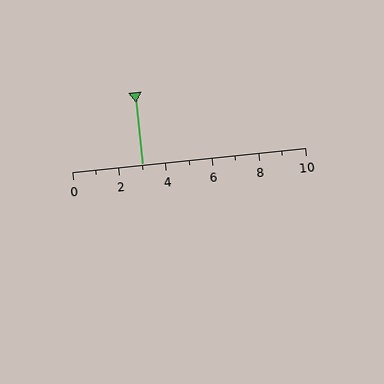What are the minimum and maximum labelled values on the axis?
The axis runs from 0 to 10.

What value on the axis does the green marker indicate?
The marker indicates approximately 3.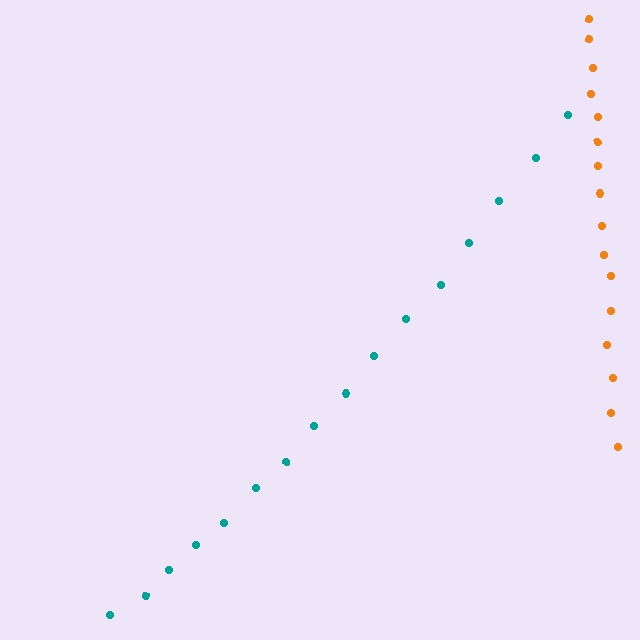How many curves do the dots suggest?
There are 2 distinct paths.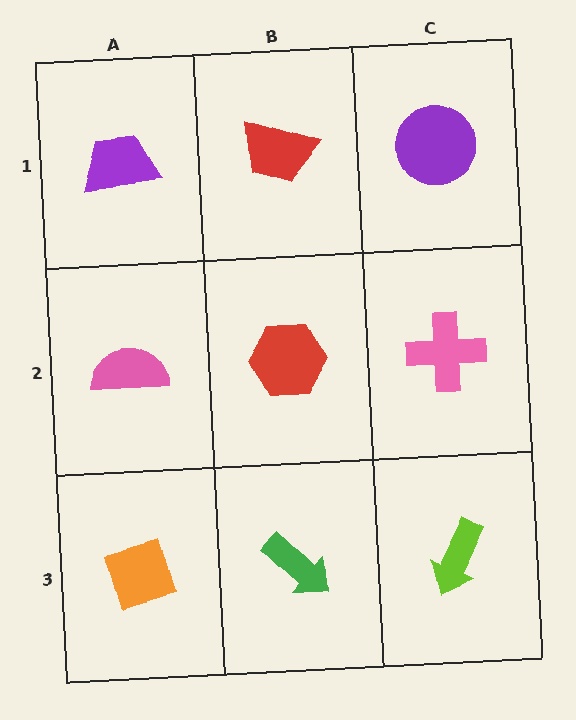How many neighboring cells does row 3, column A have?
2.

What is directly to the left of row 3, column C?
A green arrow.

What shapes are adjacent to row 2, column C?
A purple circle (row 1, column C), a lime arrow (row 3, column C), a red hexagon (row 2, column B).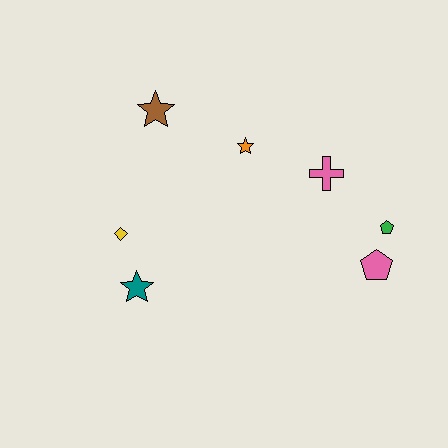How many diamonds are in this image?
There is 1 diamond.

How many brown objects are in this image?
There is 1 brown object.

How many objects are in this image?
There are 7 objects.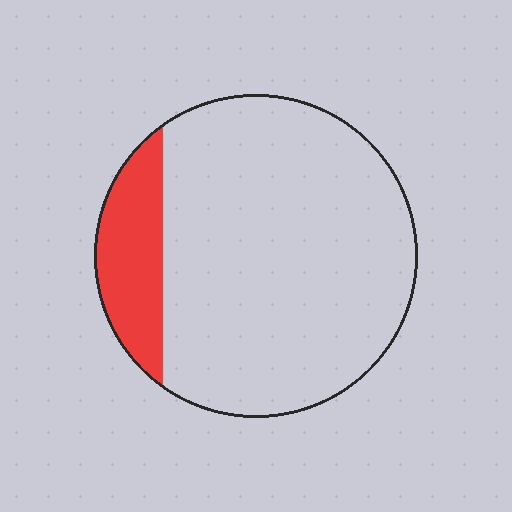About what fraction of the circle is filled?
About one sixth (1/6).